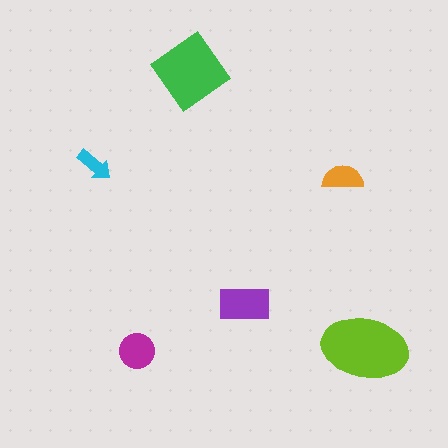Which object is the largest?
The lime ellipse.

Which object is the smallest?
The cyan arrow.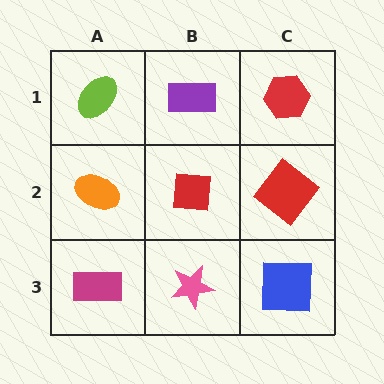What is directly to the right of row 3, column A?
A pink star.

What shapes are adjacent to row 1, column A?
An orange ellipse (row 2, column A), a purple rectangle (row 1, column B).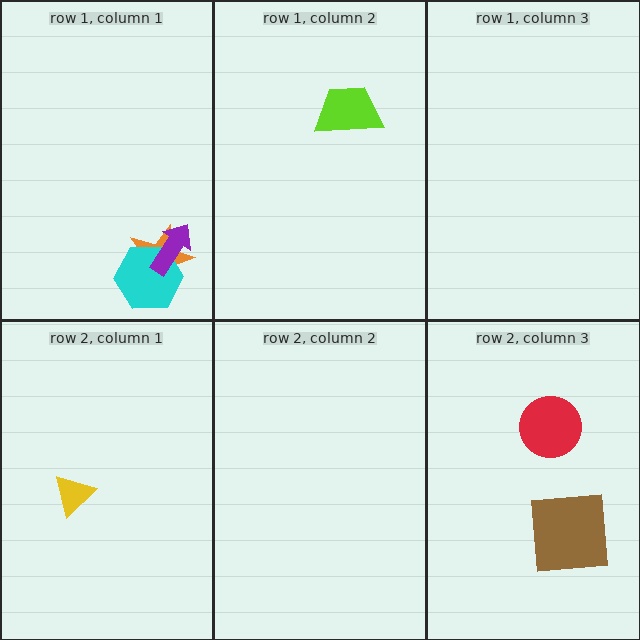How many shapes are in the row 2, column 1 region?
1.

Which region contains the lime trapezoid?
The row 1, column 2 region.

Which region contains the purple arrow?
The row 1, column 1 region.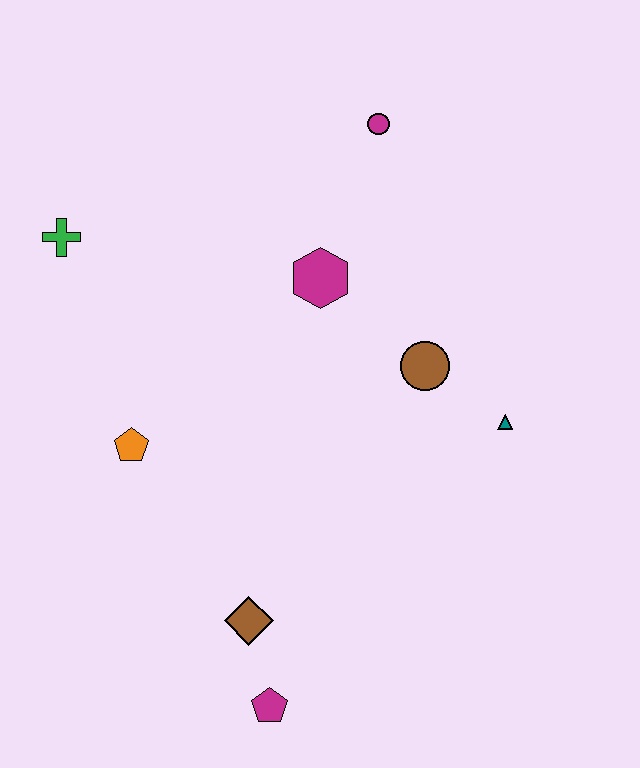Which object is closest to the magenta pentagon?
The brown diamond is closest to the magenta pentagon.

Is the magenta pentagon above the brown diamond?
No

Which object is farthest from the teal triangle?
The green cross is farthest from the teal triangle.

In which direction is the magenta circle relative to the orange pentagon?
The magenta circle is above the orange pentagon.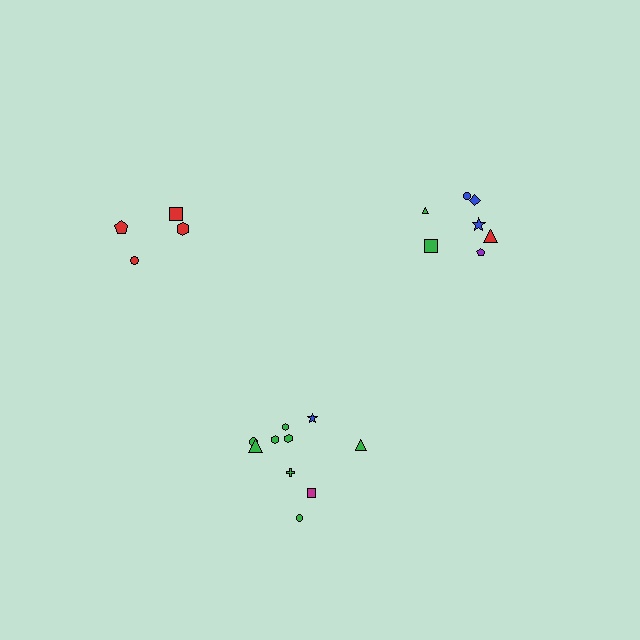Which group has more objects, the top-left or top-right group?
The top-right group.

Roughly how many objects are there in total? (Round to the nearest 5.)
Roughly 20 objects in total.